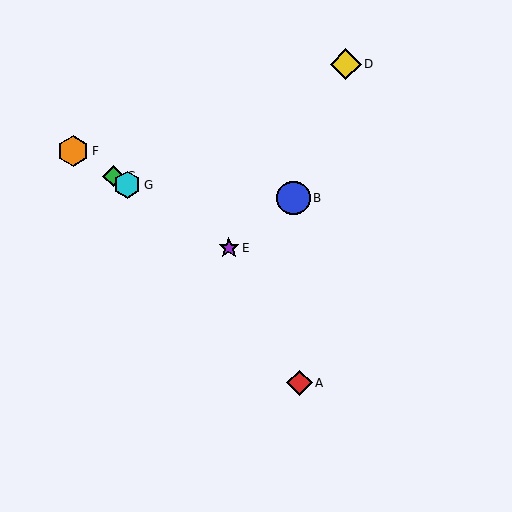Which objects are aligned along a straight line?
Objects C, E, F, G are aligned along a straight line.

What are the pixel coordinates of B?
Object B is at (294, 198).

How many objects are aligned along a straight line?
4 objects (C, E, F, G) are aligned along a straight line.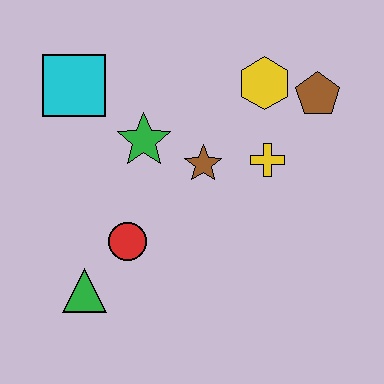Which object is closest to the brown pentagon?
The yellow hexagon is closest to the brown pentagon.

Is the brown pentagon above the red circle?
Yes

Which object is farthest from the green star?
The brown pentagon is farthest from the green star.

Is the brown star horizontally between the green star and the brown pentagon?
Yes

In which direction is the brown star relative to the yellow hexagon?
The brown star is below the yellow hexagon.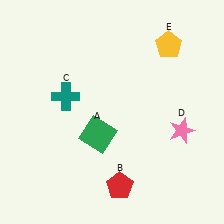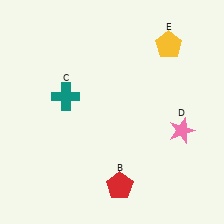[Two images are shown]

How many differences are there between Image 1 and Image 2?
There is 1 difference between the two images.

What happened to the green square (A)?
The green square (A) was removed in Image 2. It was in the bottom-left area of Image 1.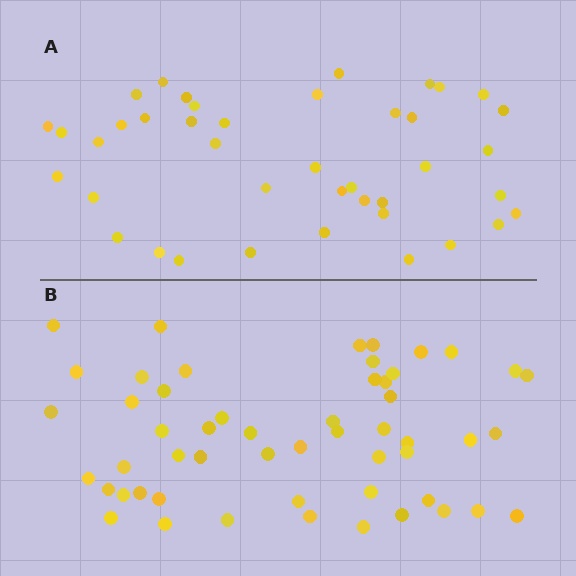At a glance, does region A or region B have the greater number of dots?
Region B (the bottom region) has more dots.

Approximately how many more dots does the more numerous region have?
Region B has roughly 12 or so more dots than region A.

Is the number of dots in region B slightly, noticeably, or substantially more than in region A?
Region B has noticeably more, but not dramatically so. The ratio is roughly 1.3 to 1.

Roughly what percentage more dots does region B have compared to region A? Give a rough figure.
About 30% more.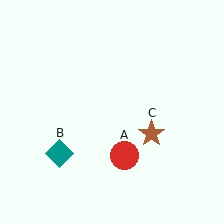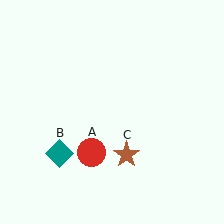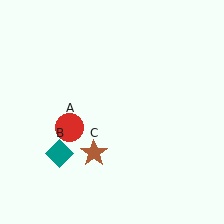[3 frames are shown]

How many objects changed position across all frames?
2 objects changed position: red circle (object A), brown star (object C).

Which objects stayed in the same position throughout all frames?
Teal diamond (object B) remained stationary.